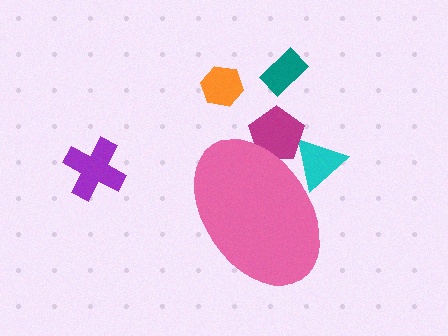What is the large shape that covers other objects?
A pink ellipse.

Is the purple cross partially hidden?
No, the purple cross is fully visible.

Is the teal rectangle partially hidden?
No, the teal rectangle is fully visible.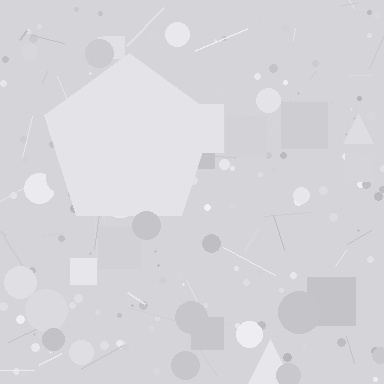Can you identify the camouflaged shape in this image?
The camouflaged shape is a pentagon.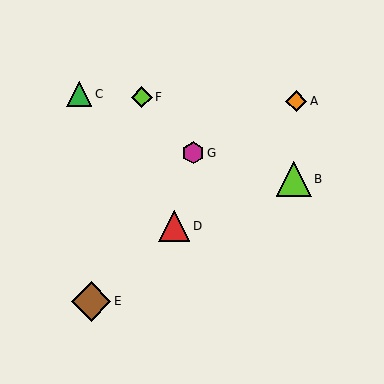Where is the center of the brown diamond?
The center of the brown diamond is at (91, 301).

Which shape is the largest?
The brown diamond (labeled E) is the largest.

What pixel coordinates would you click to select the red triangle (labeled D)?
Click at (174, 226) to select the red triangle D.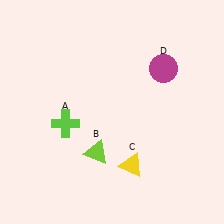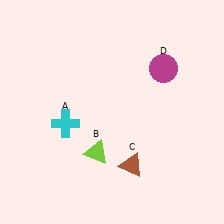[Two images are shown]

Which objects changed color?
A changed from lime to cyan. C changed from yellow to brown.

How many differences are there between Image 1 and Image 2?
There are 2 differences between the two images.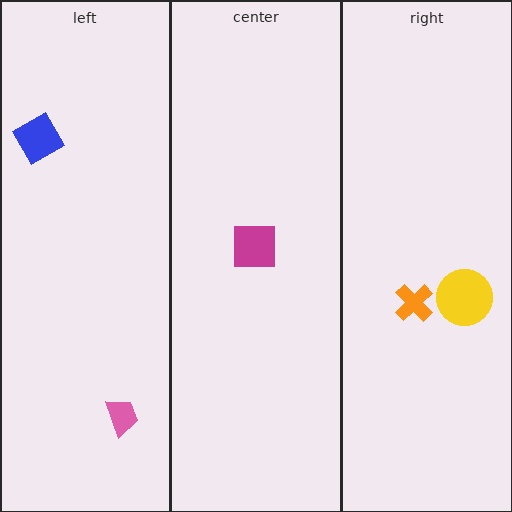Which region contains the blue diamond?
The left region.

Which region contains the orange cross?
The right region.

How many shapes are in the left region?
2.